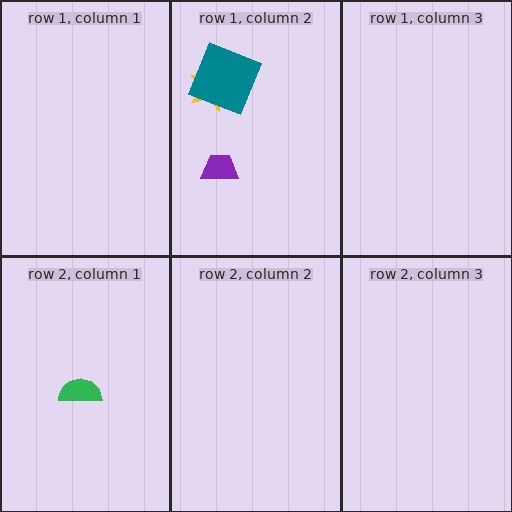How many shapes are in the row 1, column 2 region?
3.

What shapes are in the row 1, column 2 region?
The purple trapezoid, the yellow star, the teal square.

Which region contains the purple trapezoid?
The row 1, column 2 region.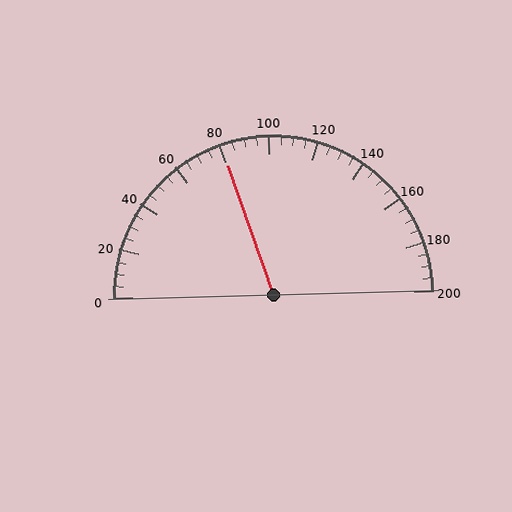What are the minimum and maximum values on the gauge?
The gauge ranges from 0 to 200.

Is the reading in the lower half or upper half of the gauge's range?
The reading is in the lower half of the range (0 to 200).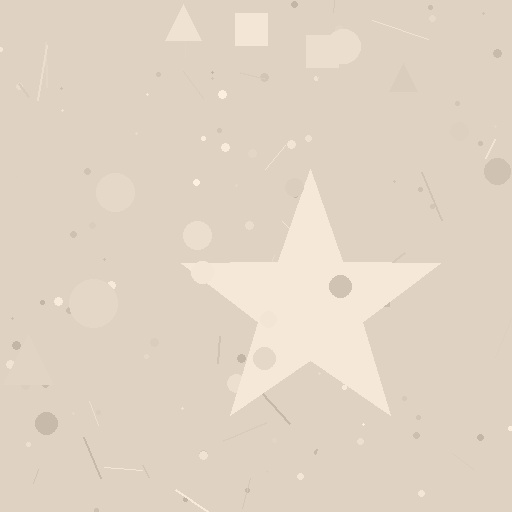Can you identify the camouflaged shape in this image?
The camouflaged shape is a star.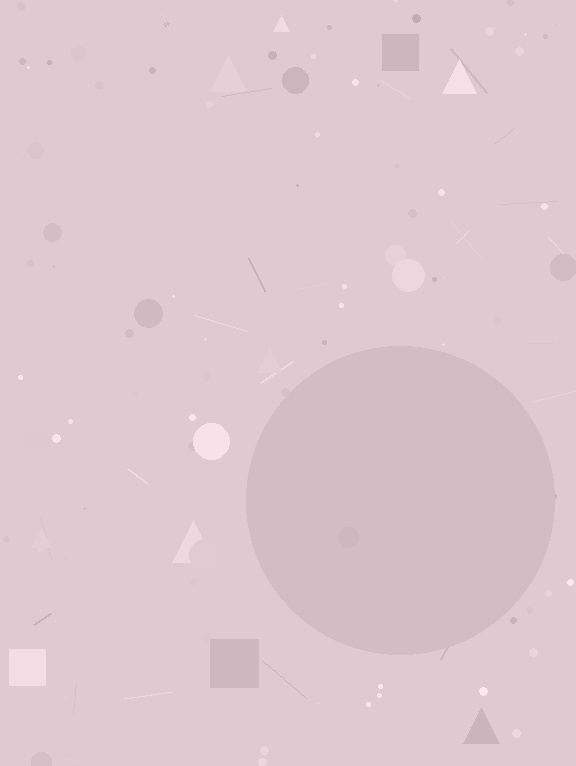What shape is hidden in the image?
A circle is hidden in the image.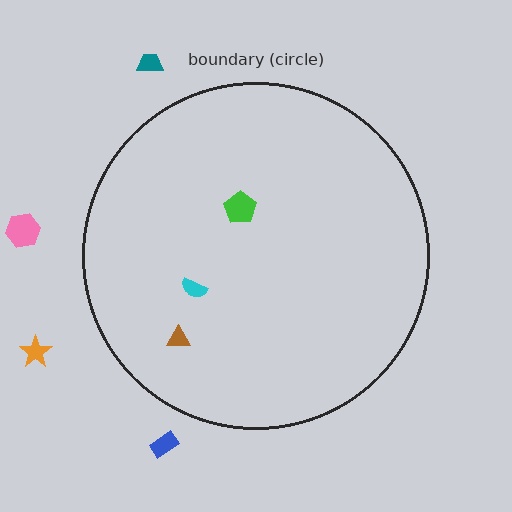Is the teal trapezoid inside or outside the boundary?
Outside.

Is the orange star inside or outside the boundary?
Outside.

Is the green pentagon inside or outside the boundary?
Inside.